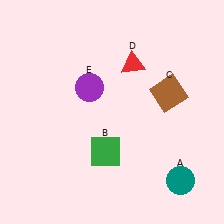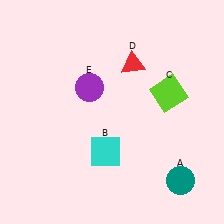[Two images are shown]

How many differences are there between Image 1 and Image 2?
There are 2 differences between the two images.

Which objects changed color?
B changed from green to cyan. C changed from brown to lime.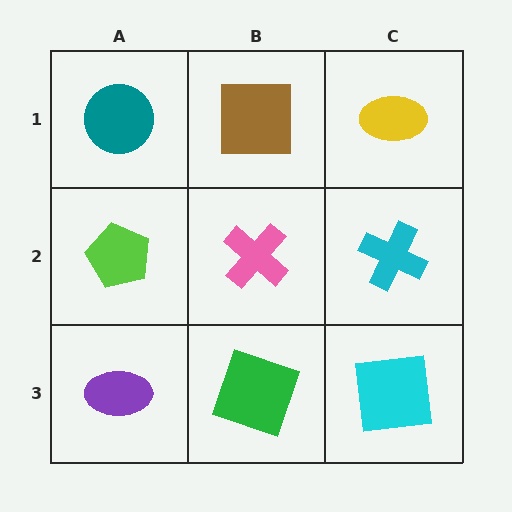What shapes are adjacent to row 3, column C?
A cyan cross (row 2, column C), a green square (row 3, column B).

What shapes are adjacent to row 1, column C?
A cyan cross (row 2, column C), a brown square (row 1, column B).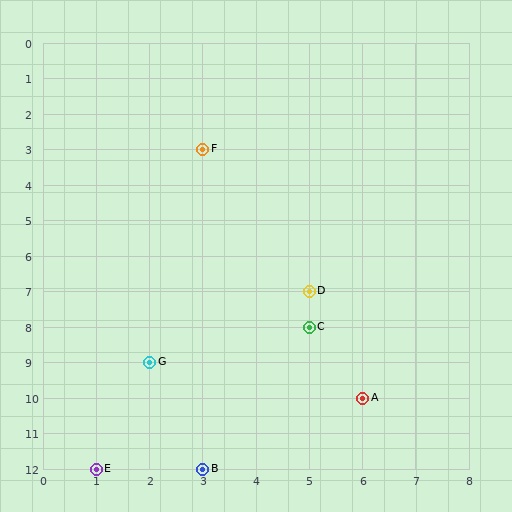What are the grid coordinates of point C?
Point C is at grid coordinates (5, 8).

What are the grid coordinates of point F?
Point F is at grid coordinates (3, 3).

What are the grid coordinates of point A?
Point A is at grid coordinates (6, 10).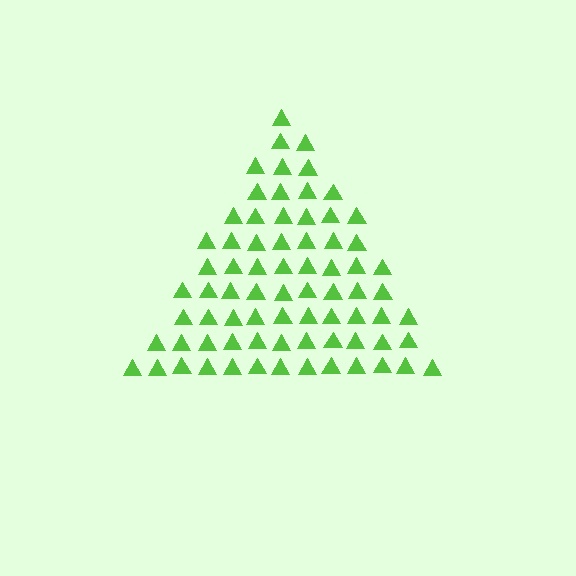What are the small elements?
The small elements are triangles.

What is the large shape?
The large shape is a triangle.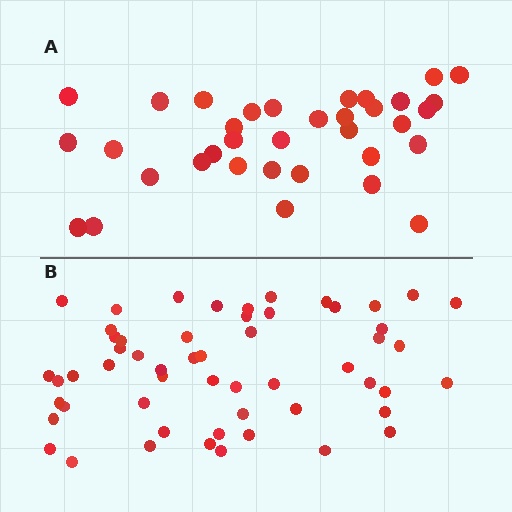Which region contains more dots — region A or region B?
Region B (the bottom region) has more dots.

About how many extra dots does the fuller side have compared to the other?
Region B has approximately 20 more dots than region A.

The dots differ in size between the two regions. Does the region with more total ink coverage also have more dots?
No. Region A has more total ink coverage because its dots are larger, but region B actually contains more individual dots. Total area can be misleading — the number of items is what matters here.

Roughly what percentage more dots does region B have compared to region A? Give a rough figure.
About 55% more.